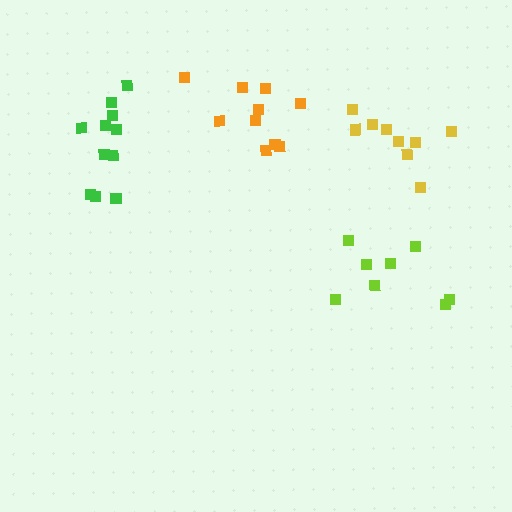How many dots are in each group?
Group 1: 8 dots, Group 2: 11 dots, Group 3: 10 dots, Group 4: 9 dots (38 total).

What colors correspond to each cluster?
The clusters are colored: lime, green, orange, yellow.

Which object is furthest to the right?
The yellow cluster is rightmost.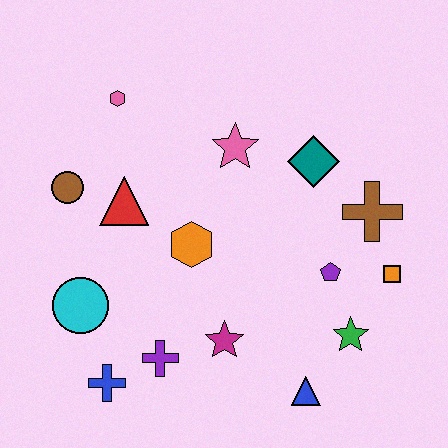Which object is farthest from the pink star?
The blue cross is farthest from the pink star.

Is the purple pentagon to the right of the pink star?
Yes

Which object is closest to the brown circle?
The red triangle is closest to the brown circle.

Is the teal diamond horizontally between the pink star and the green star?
Yes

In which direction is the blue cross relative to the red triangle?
The blue cross is below the red triangle.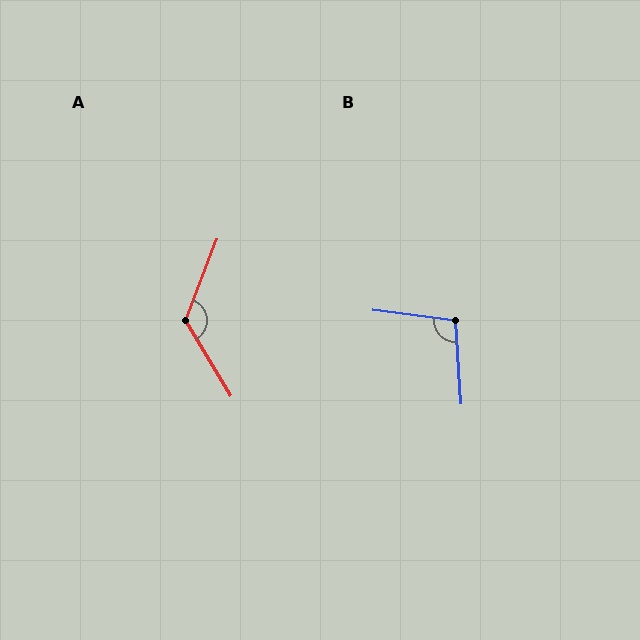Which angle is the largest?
A, at approximately 127 degrees.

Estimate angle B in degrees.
Approximately 101 degrees.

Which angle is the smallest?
B, at approximately 101 degrees.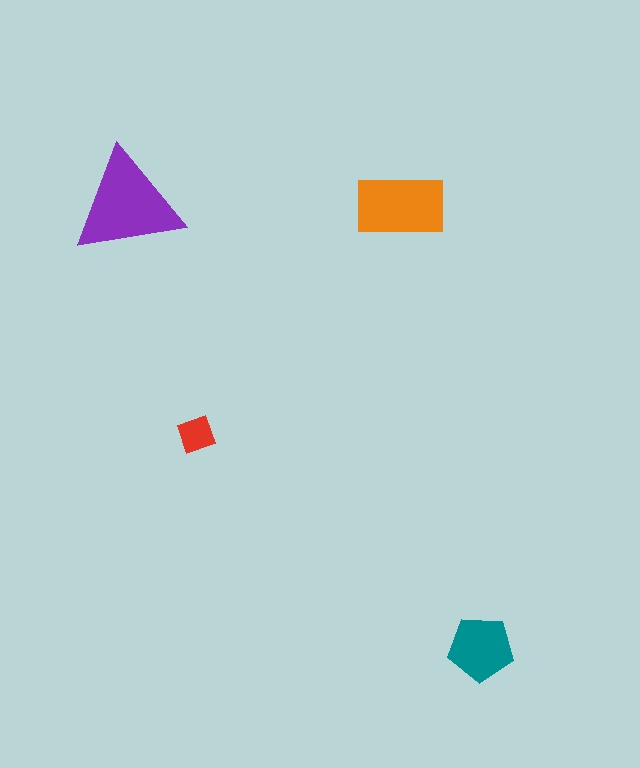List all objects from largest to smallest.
The purple triangle, the orange rectangle, the teal pentagon, the red diamond.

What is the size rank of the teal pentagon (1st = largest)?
3rd.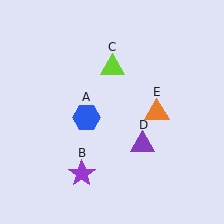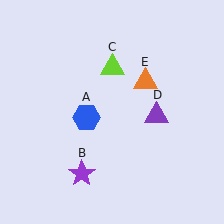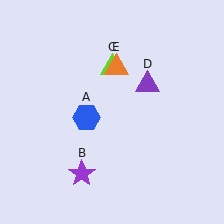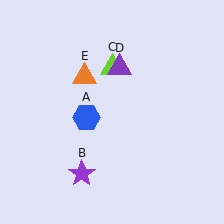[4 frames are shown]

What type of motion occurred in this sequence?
The purple triangle (object D), orange triangle (object E) rotated counterclockwise around the center of the scene.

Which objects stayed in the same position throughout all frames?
Blue hexagon (object A) and purple star (object B) and lime triangle (object C) remained stationary.